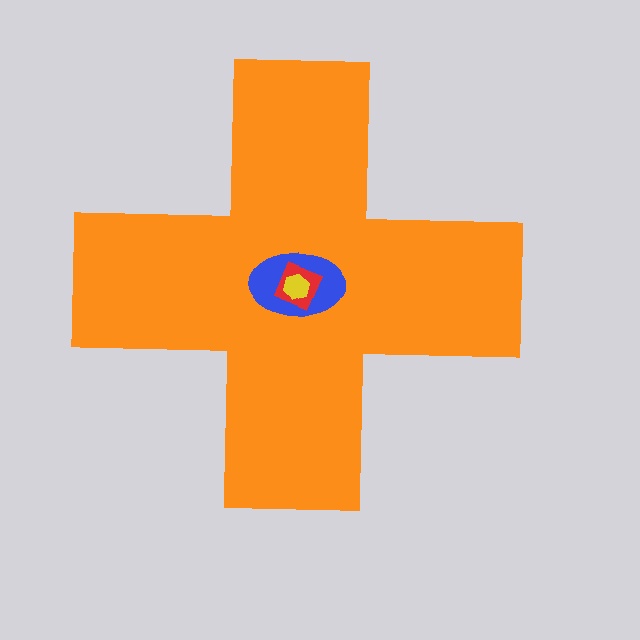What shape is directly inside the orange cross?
The blue ellipse.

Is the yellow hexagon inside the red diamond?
Yes.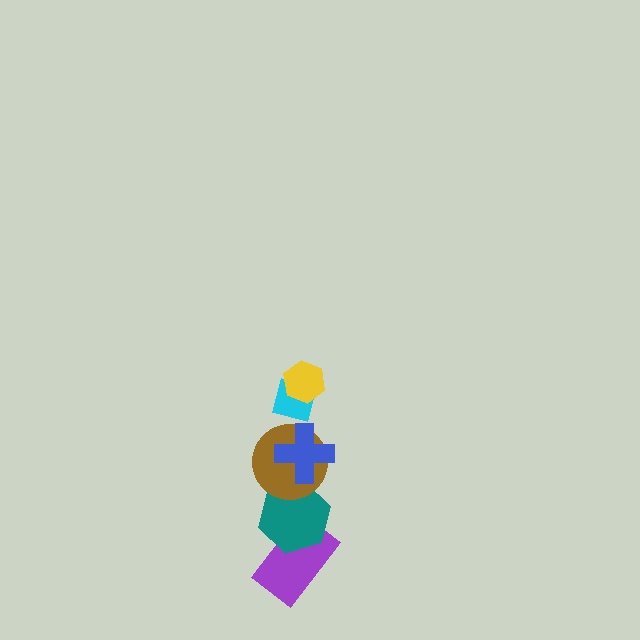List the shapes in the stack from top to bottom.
From top to bottom: the yellow hexagon, the cyan square, the blue cross, the brown circle, the teal hexagon, the purple rectangle.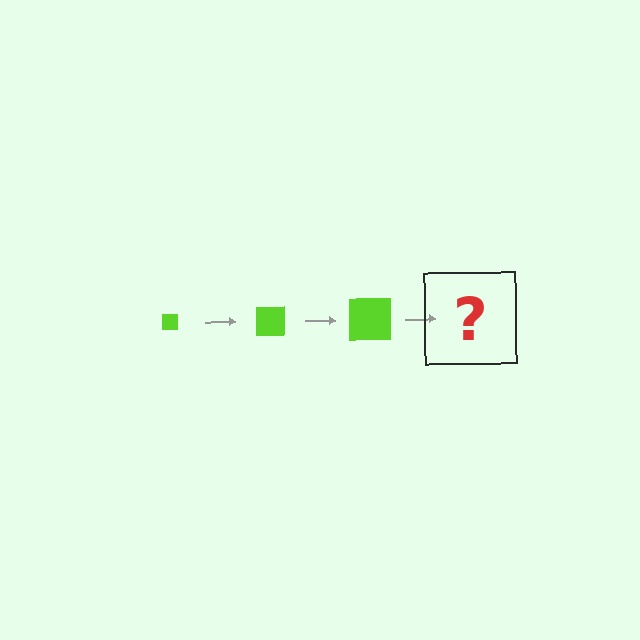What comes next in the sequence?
The next element should be a lime square, larger than the previous one.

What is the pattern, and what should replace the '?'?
The pattern is that the square gets progressively larger each step. The '?' should be a lime square, larger than the previous one.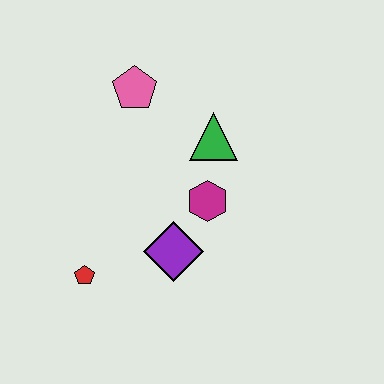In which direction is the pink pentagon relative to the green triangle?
The pink pentagon is to the left of the green triangle.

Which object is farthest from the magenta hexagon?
The red pentagon is farthest from the magenta hexagon.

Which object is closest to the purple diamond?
The magenta hexagon is closest to the purple diamond.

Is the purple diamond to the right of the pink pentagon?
Yes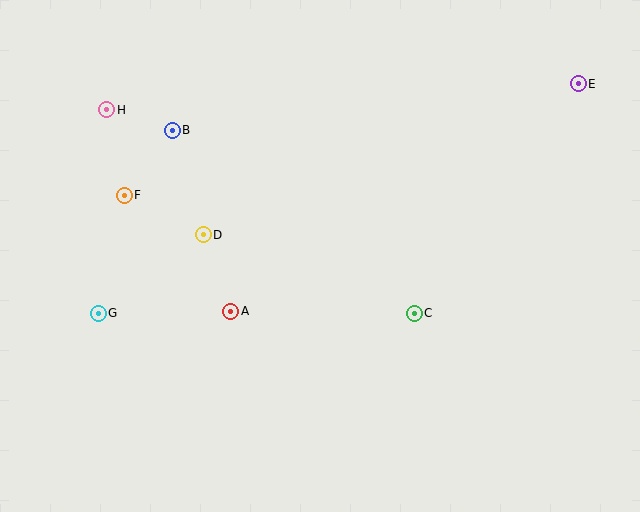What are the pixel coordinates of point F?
Point F is at (124, 195).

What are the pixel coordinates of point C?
Point C is at (414, 313).